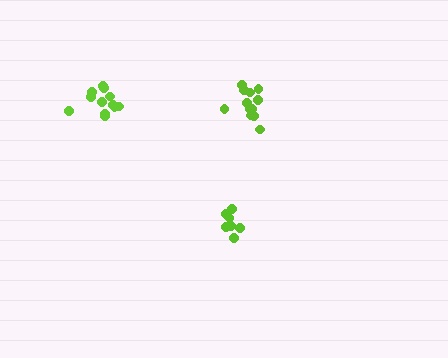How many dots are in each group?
Group 1: 12 dots, Group 2: 12 dots, Group 3: 7 dots (31 total).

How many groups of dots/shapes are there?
There are 3 groups.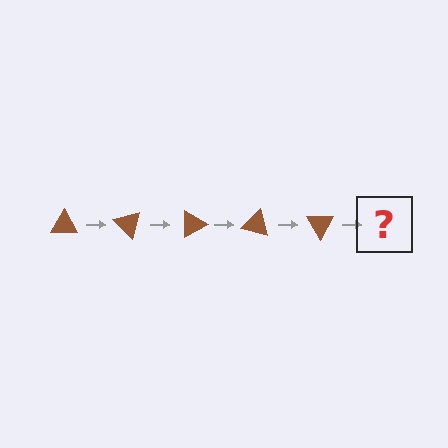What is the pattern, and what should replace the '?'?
The pattern is that the triangle rotates 45 degrees each step. The '?' should be a brown triangle rotated 225 degrees.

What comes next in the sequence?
The next element should be a brown triangle rotated 225 degrees.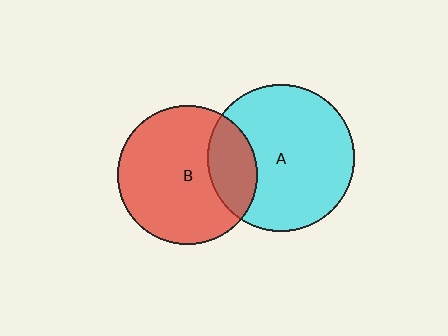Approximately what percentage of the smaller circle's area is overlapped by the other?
Approximately 25%.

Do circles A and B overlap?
Yes.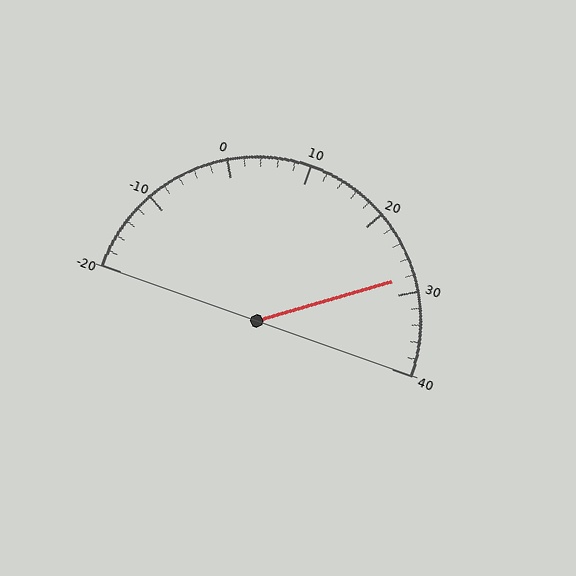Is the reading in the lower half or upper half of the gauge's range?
The reading is in the upper half of the range (-20 to 40).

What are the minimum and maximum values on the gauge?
The gauge ranges from -20 to 40.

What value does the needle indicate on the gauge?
The needle indicates approximately 28.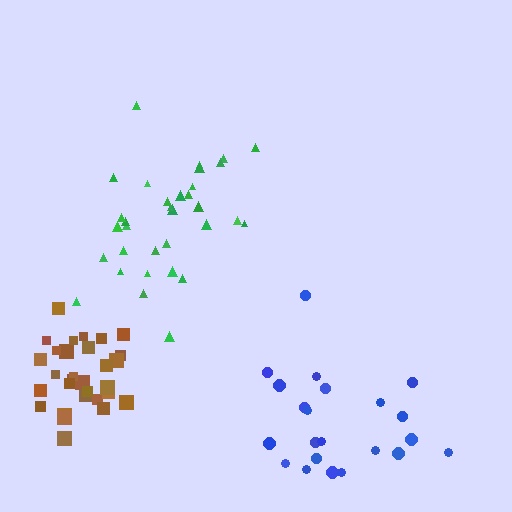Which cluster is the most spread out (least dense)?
Blue.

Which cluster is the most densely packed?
Brown.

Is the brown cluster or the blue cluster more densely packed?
Brown.